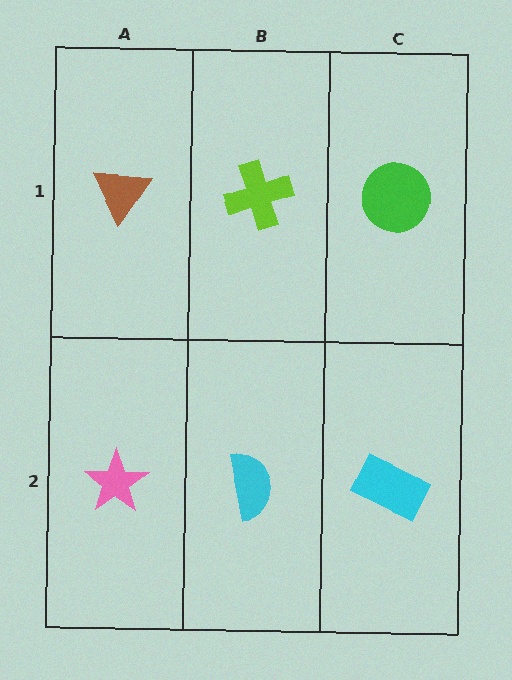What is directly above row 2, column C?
A green circle.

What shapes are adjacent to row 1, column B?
A cyan semicircle (row 2, column B), a brown triangle (row 1, column A), a green circle (row 1, column C).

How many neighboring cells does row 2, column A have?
2.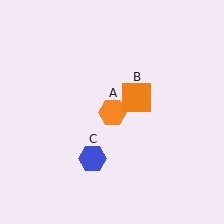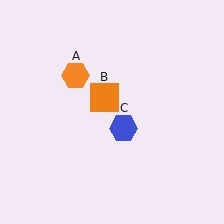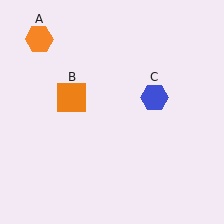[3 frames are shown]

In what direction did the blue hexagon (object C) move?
The blue hexagon (object C) moved up and to the right.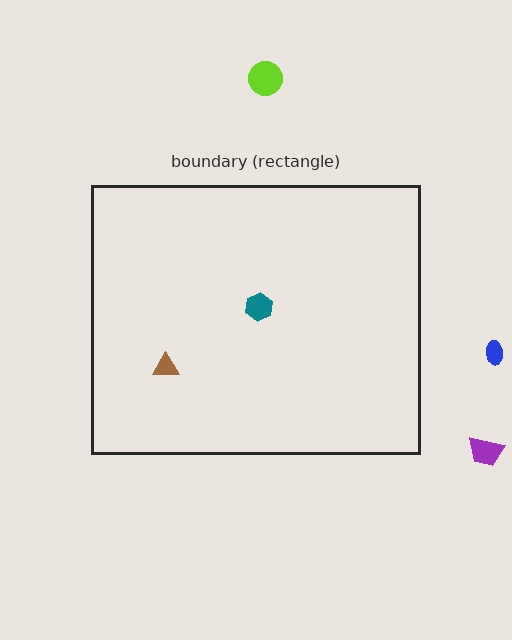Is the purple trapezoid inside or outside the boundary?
Outside.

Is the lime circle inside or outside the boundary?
Outside.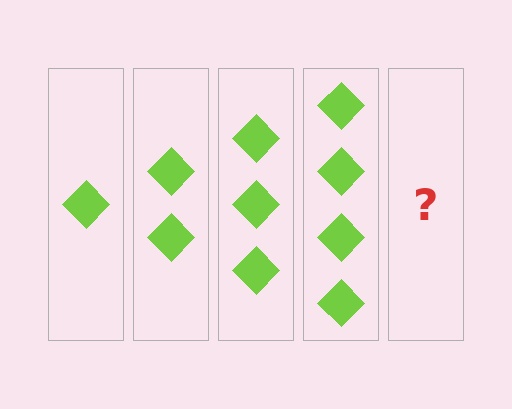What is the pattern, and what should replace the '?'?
The pattern is that each step adds one more diamond. The '?' should be 5 diamonds.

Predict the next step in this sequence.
The next step is 5 diamonds.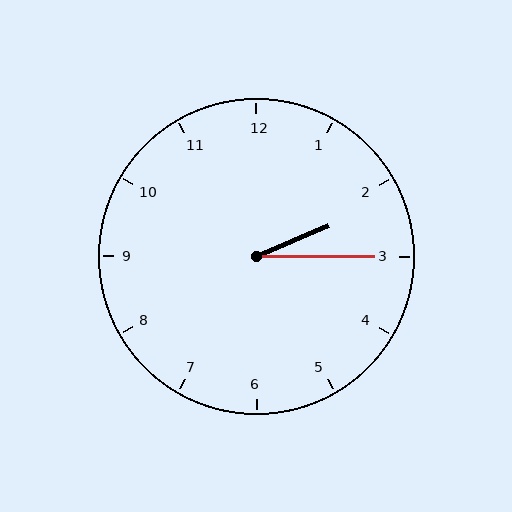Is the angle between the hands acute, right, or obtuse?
It is acute.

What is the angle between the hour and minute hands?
Approximately 22 degrees.